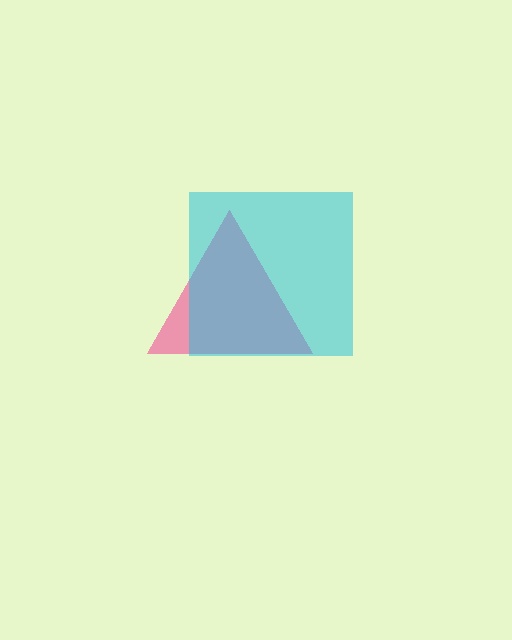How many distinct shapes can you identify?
There are 2 distinct shapes: a pink triangle, a cyan square.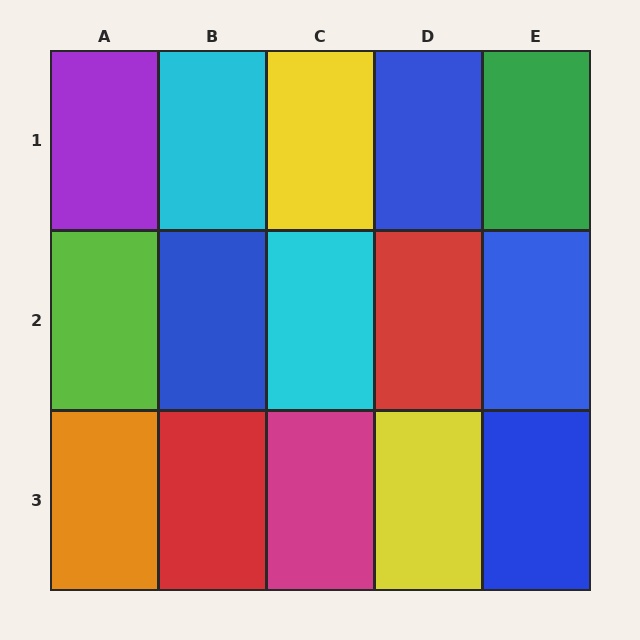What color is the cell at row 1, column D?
Blue.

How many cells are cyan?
2 cells are cyan.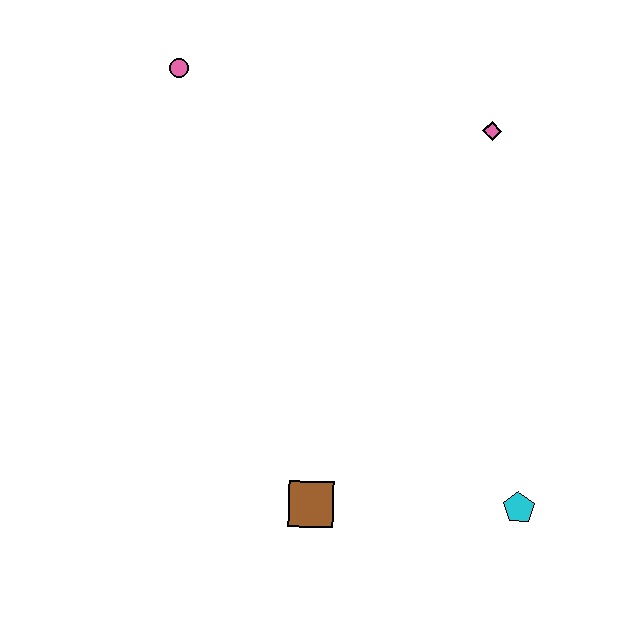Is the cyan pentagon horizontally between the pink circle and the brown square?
No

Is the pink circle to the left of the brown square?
Yes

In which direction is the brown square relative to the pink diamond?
The brown square is below the pink diamond.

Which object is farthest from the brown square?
The pink circle is farthest from the brown square.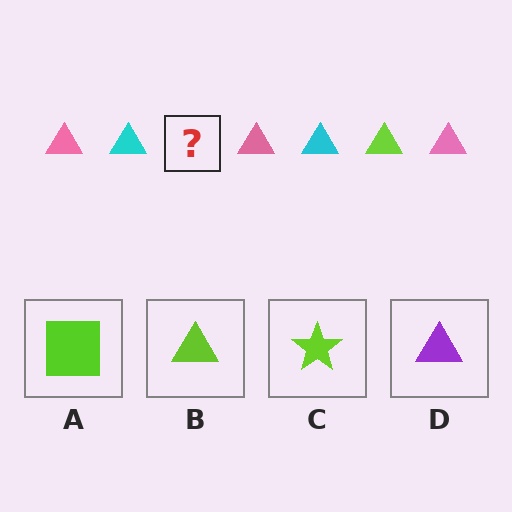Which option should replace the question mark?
Option B.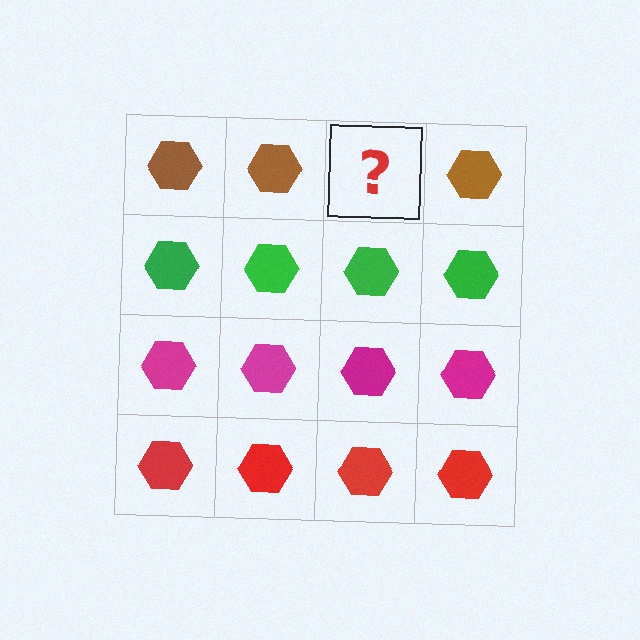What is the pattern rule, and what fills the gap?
The rule is that each row has a consistent color. The gap should be filled with a brown hexagon.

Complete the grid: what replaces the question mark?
The question mark should be replaced with a brown hexagon.